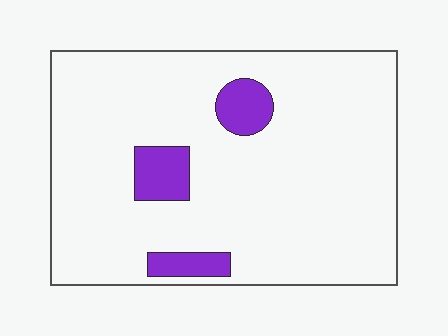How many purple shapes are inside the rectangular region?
3.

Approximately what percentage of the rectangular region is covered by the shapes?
Approximately 10%.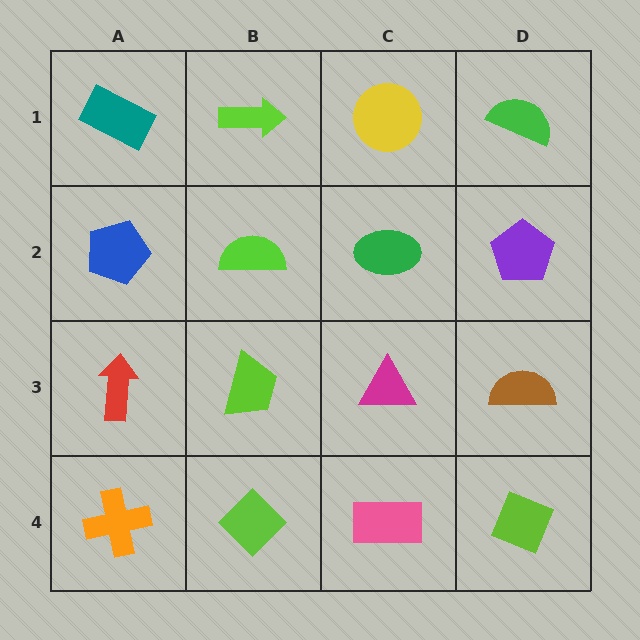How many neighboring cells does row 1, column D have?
2.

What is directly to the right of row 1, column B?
A yellow circle.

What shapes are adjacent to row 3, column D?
A purple pentagon (row 2, column D), a lime diamond (row 4, column D), a magenta triangle (row 3, column C).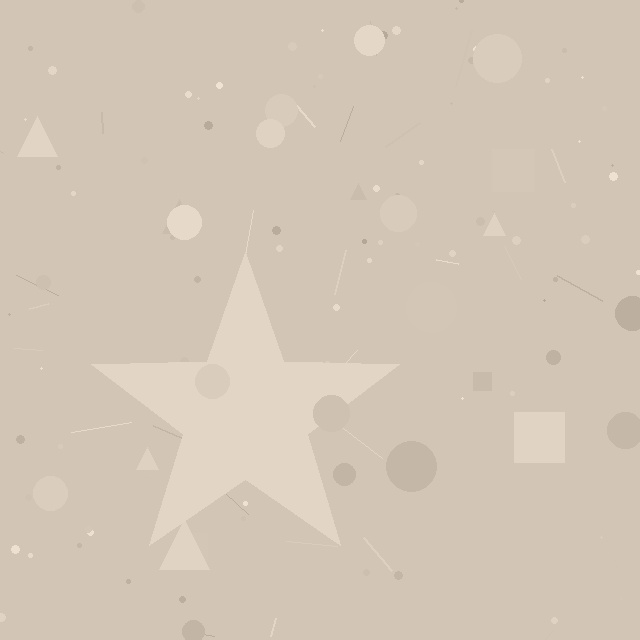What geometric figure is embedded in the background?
A star is embedded in the background.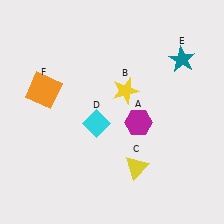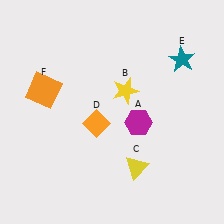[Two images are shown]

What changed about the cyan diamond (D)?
In Image 1, D is cyan. In Image 2, it changed to orange.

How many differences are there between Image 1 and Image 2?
There is 1 difference between the two images.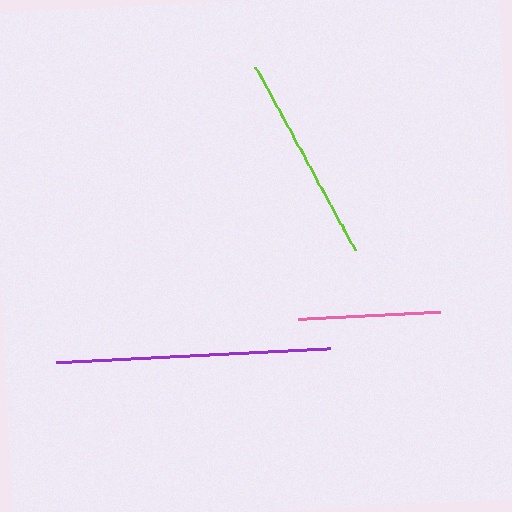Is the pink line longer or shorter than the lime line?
The lime line is longer than the pink line.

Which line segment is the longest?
The purple line is the longest at approximately 273 pixels.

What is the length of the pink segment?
The pink segment is approximately 141 pixels long.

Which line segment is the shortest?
The pink line is the shortest at approximately 141 pixels.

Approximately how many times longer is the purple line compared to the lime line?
The purple line is approximately 1.3 times the length of the lime line.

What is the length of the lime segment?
The lime segment is approximately 208 pixels long.